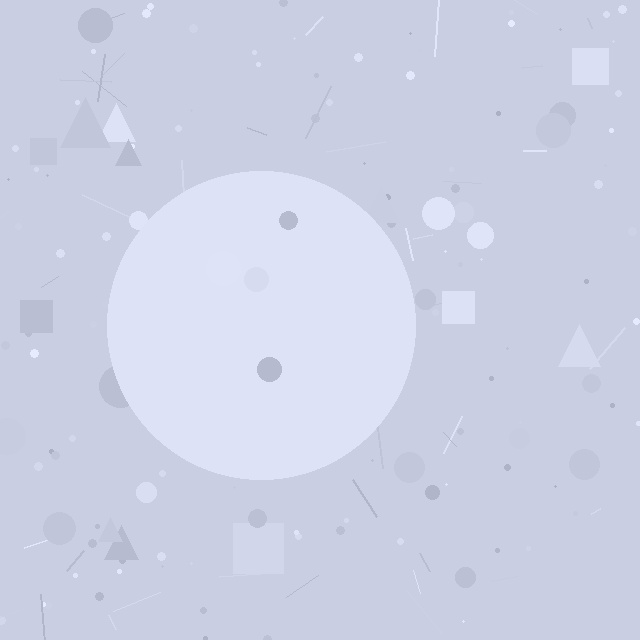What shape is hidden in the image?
A circle is hidden in the image.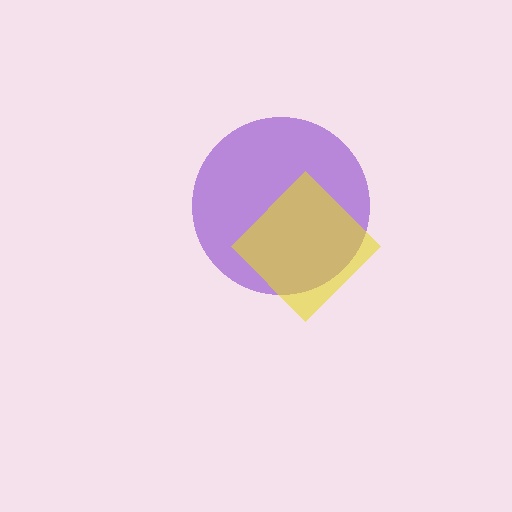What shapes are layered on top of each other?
The layered shapes are: a purple circle, a yellow diamond.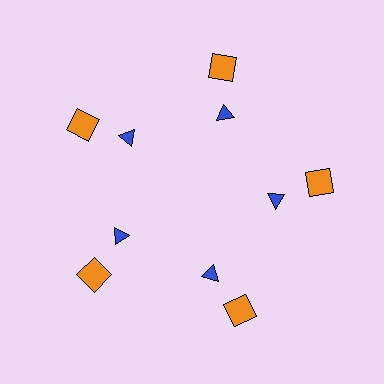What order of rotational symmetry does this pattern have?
This pattern has 5-fold rotational symmetry.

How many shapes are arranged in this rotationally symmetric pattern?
There are 10 shapes, arranged in 5 groups of 2.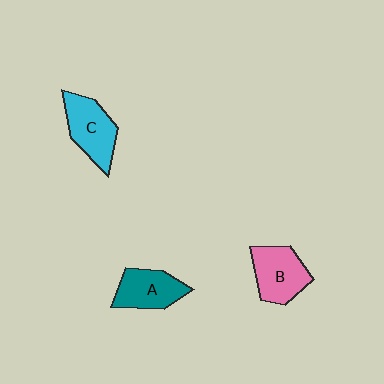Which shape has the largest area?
Shape C (cyan).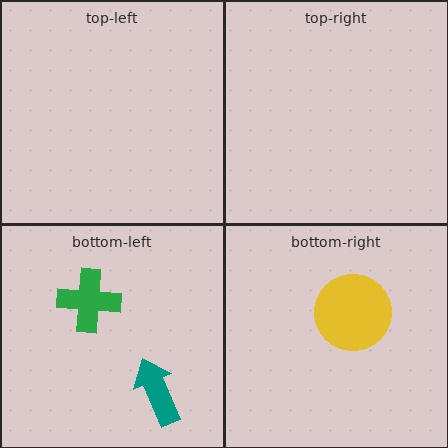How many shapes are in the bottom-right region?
1.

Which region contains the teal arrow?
The bottom-left region.